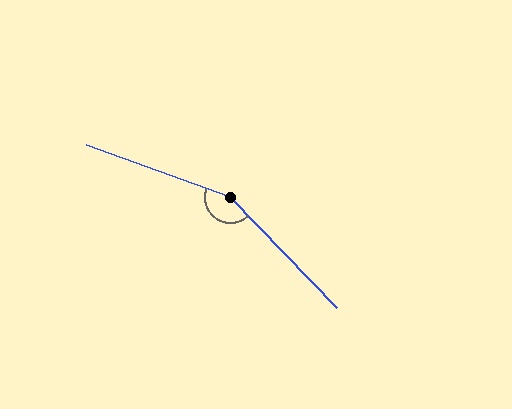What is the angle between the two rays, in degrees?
Approximately 154 degrees.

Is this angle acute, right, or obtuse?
It is obtuse.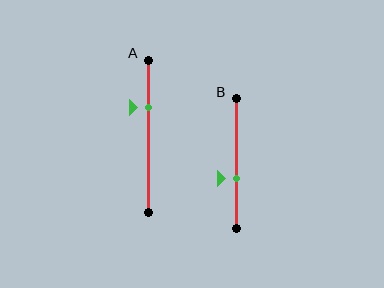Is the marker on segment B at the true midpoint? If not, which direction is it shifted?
No, the marker on segment B is shifted downward by about 12% of the segment length.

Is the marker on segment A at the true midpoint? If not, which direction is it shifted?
No, the marker on segment A is shifted upward by about 19% of the segment length.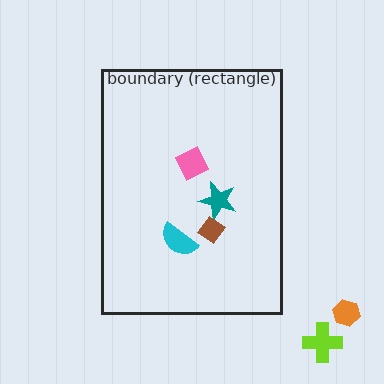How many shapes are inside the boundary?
4 inside, 2 outside.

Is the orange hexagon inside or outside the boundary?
Outside.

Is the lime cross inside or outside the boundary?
Outside.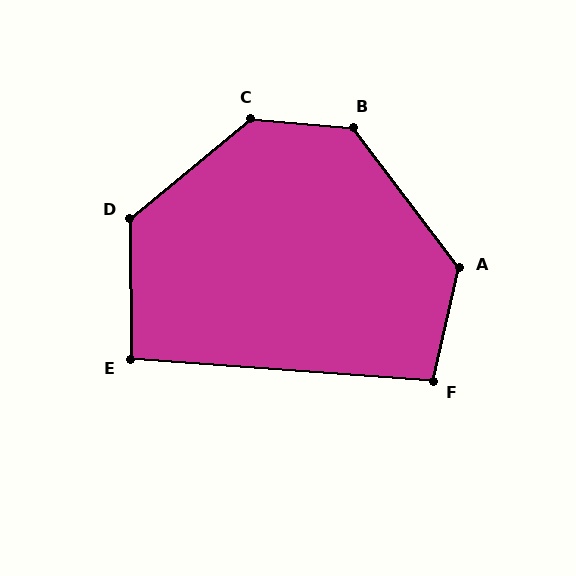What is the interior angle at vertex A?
Approximately 130 degrees (obtuse).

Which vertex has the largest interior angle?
C, at approximately 136 degrees.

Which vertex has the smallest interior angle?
E, at approximately 94 degrees.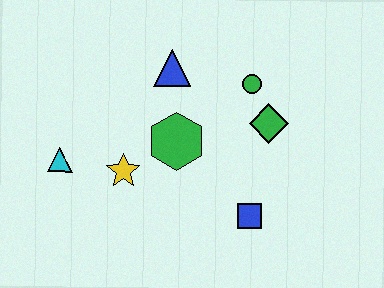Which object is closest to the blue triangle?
The green hexagon is closest to the blue triangle.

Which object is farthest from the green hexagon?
The cyan triangle is farthest from the green hexagon.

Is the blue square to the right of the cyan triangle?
Yes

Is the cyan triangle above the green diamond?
No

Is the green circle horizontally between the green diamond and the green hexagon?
Yes